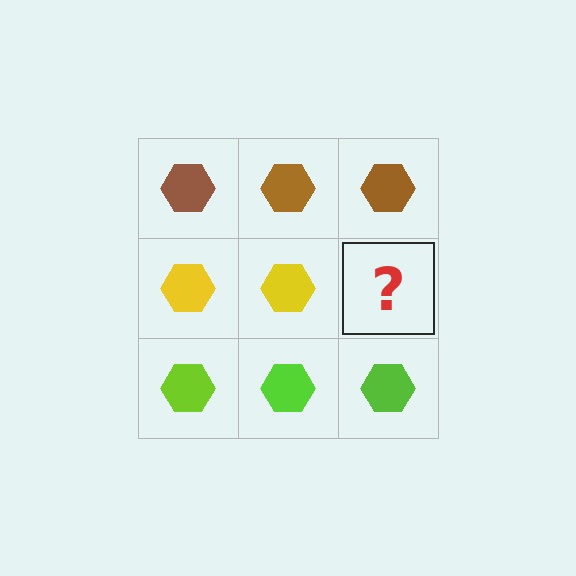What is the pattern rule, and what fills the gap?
The rule is that each row has a consistent color. The gap should be filled with a yellow hexagon.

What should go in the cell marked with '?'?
The missing cell should contain a yellow hexagon.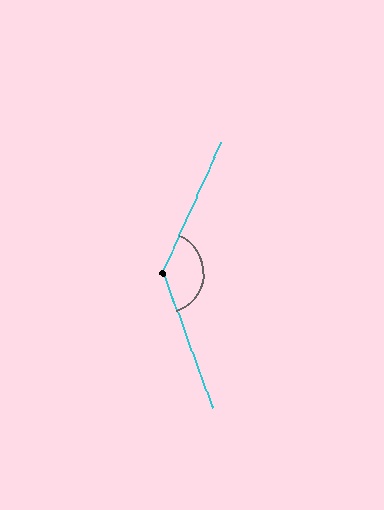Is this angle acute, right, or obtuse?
It is obtuse.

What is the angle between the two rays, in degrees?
Approximately 136 degrees.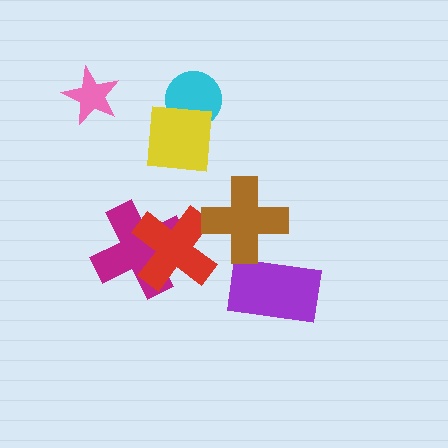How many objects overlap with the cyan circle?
1 object overlaps with the cyan circle.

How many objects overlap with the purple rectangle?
1 object overlaps with the purple rectangle.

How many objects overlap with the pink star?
0 objects overlap with the pink star.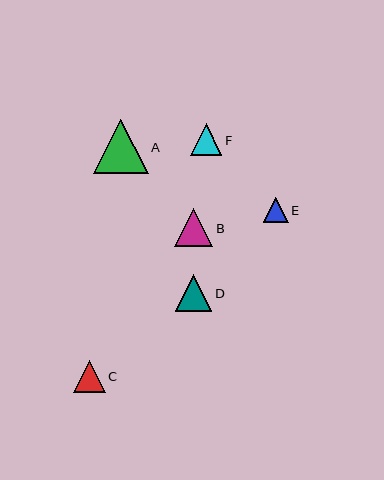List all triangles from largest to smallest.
From largest to smallest: A, B, D, C, F, E.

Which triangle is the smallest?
Triangle E is the smallest with a size of approximately 25 pixels.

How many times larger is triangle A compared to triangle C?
Triangle A is approximately 1.7 times the size of triangle C.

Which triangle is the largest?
Triangle A is the largest with a size of approximately 55 pixels.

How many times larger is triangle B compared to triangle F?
Triangle B is approximately 1.2 times the size of triangle F.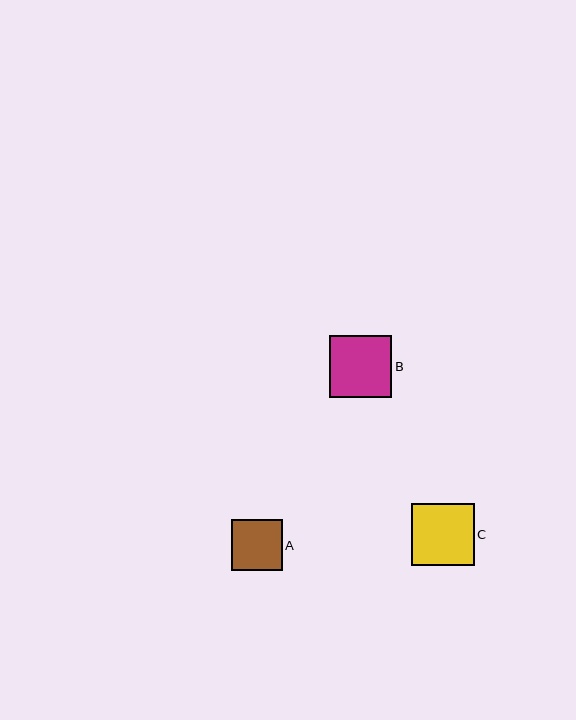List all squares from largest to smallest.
From largest to smallest: B, C, A.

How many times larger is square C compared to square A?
Square C is approximately 1.2 times the size of square A.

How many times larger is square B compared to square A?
Square B is approximately 1.2 times the size of square A.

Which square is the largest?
Square B is the largest with a size of approximately 62 pixels.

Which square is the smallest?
Square A is the smallest with a size of approximately 51 pixels.